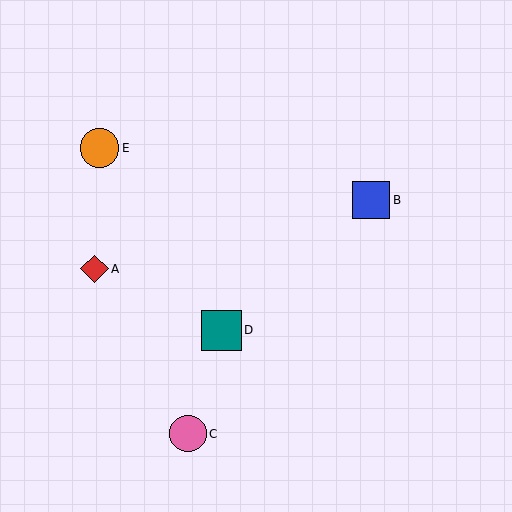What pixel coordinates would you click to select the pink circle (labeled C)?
Click at (188, 434) to select the pink circle C.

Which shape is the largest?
The teal square (labeled D) is the largest.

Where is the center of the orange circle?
The center of the orange circle is at (99, 148).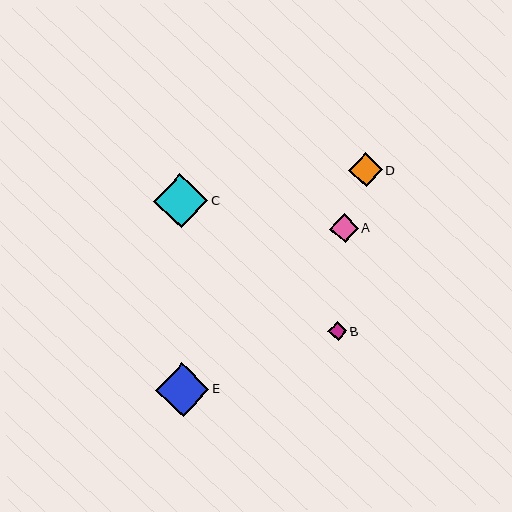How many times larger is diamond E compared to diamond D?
Diamond E is approximately 1.6 times the size of diamond D.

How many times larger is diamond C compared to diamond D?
Diamond C is approximately 1.6 times the size of diamond D.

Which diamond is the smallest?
Diamond B is the smallest with a size of approximately 19 pixels.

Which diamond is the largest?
Diamond C is the largest with a size of approximately 54 pixels.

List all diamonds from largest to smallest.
From largest to smallest: C, E, D, A, B.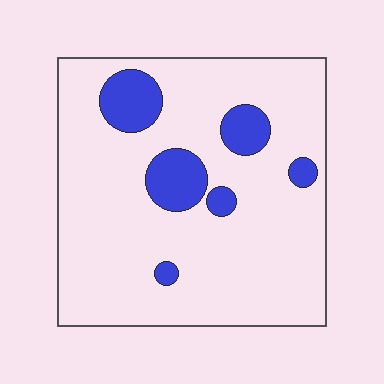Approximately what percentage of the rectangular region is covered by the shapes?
Approximately 15%.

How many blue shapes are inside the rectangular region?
6.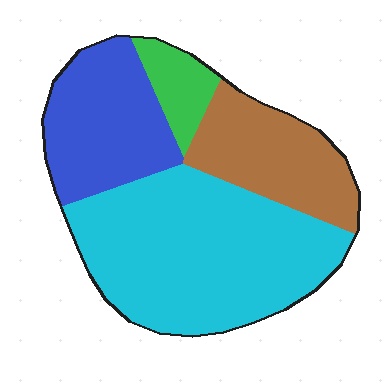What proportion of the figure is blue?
Blue covers around 25% of the figure.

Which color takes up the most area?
Cyan, at roughly 50%.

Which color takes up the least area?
Green, at roughly 5%.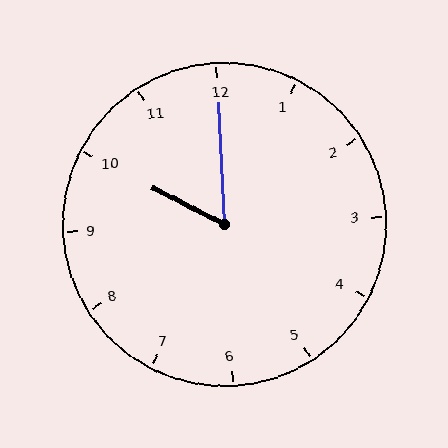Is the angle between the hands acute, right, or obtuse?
It is acute.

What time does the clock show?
10:00.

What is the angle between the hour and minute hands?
Approximately 60 degrees.